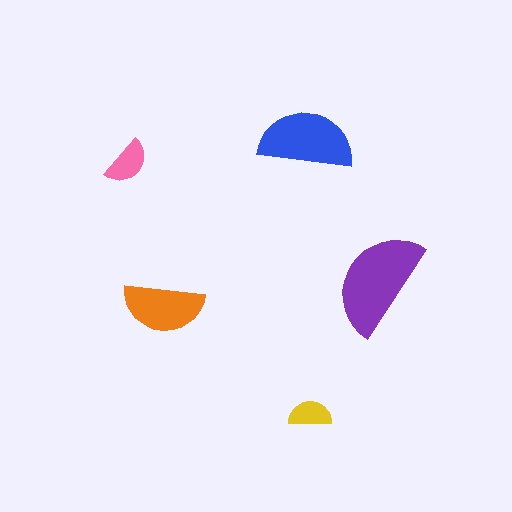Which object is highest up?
The blue semicircle is topmost.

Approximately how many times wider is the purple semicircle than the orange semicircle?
About 1.5 times wider.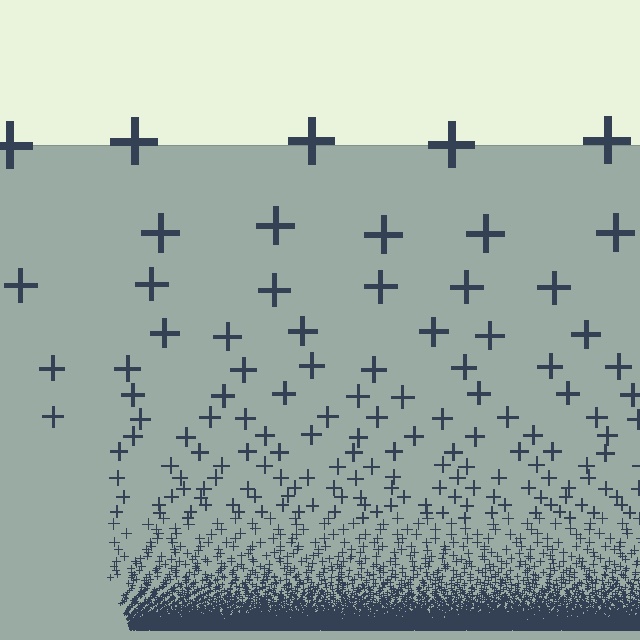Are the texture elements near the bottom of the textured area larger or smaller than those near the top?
Smaller. The gradient is inverted — elements near the bottom are smaller and denser.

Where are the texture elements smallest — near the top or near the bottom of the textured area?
Near the bottom.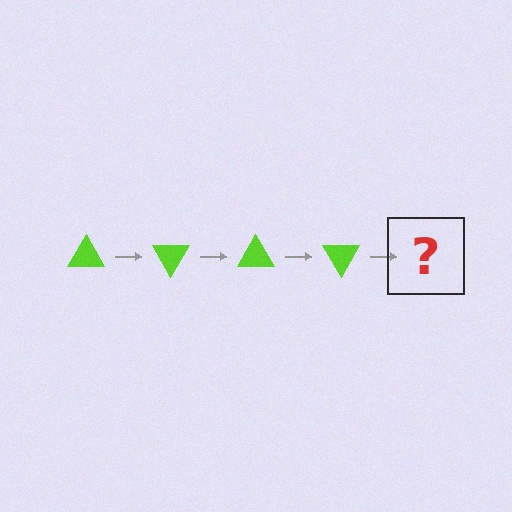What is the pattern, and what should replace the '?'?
The pattern is that the triangle rotates 60 degrees each step. The '?' should be a lime triangle rotated 240 degrees.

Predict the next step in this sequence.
The next step is a lime triangle rotated 240 degrees.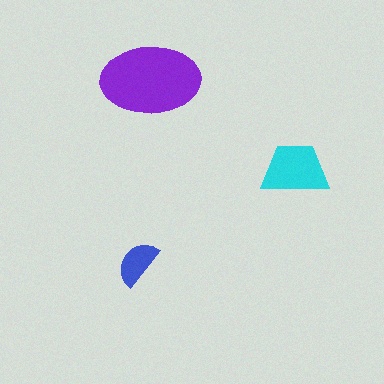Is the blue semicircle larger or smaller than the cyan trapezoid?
Smaller.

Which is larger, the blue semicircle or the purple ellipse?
The purple ellipse.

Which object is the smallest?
The blue semicircle.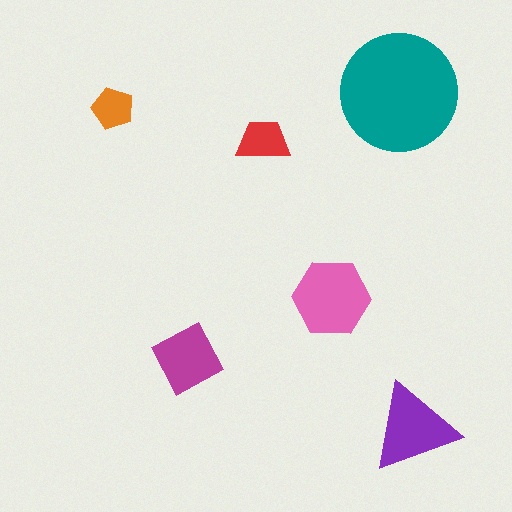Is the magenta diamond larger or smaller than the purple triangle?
Smaller.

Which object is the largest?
The teal circle.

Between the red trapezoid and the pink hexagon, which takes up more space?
The pink hexagon.